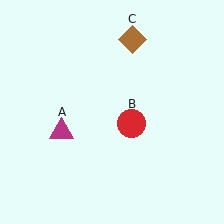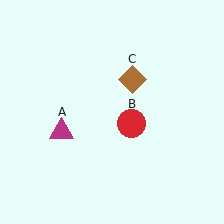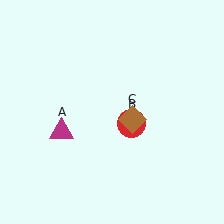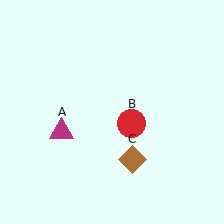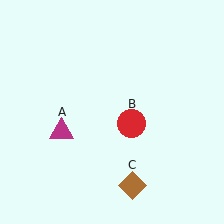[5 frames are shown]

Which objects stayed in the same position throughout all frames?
Magenta triangle (object A) and red circle (object B) remained stationary.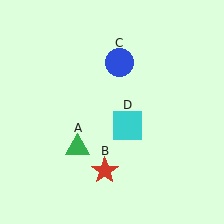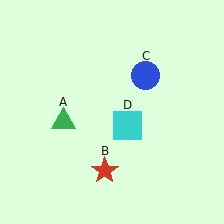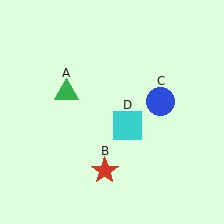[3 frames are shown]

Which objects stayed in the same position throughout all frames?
Red star (object B) and cyan square (object D) remained stationary.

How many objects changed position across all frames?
2 objects changed position: green triangle (object A), blue circle (object C).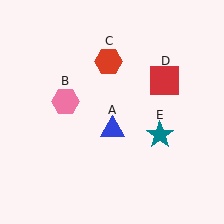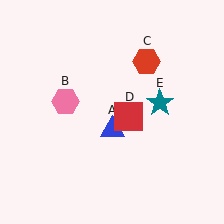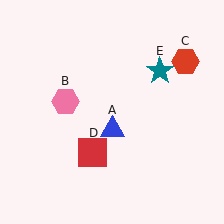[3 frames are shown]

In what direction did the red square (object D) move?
The red square (object D) moved down and to the left.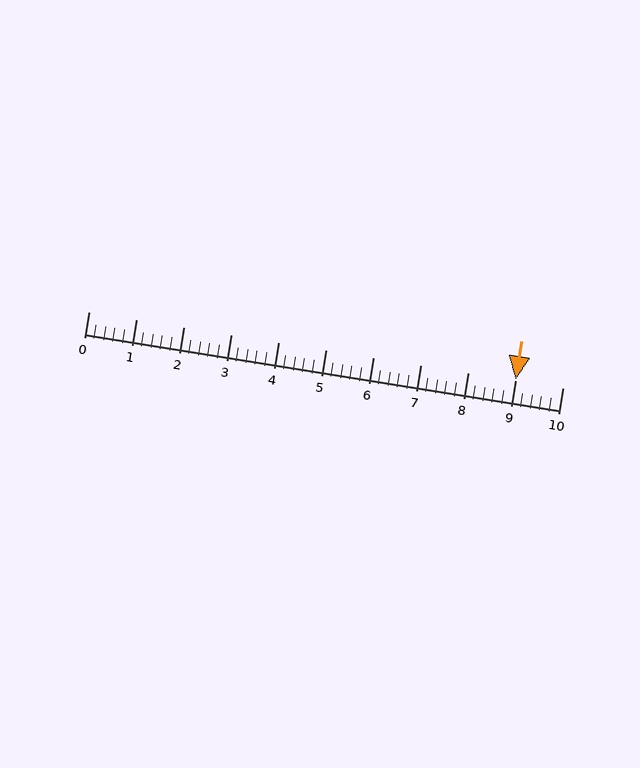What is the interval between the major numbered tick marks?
The major tick marks are spaced 1 units apart.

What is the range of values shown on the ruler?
The ruler shows values from 0 to 10.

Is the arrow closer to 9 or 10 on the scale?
The arrow is closer to 9.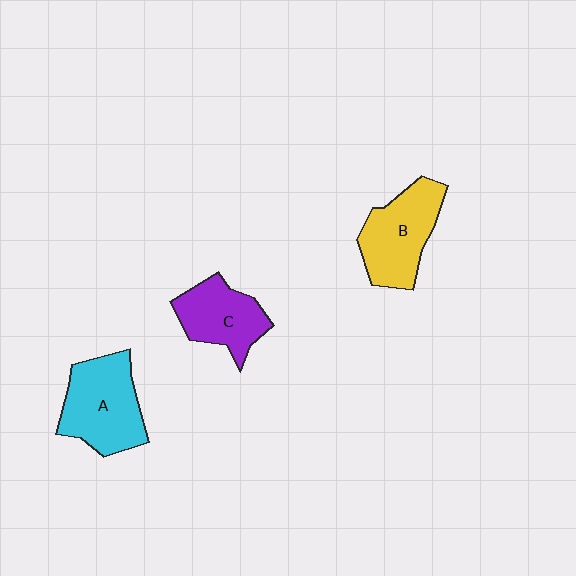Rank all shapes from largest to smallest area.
From largest to smallest: A (cyan), B (yellow), C (purple).